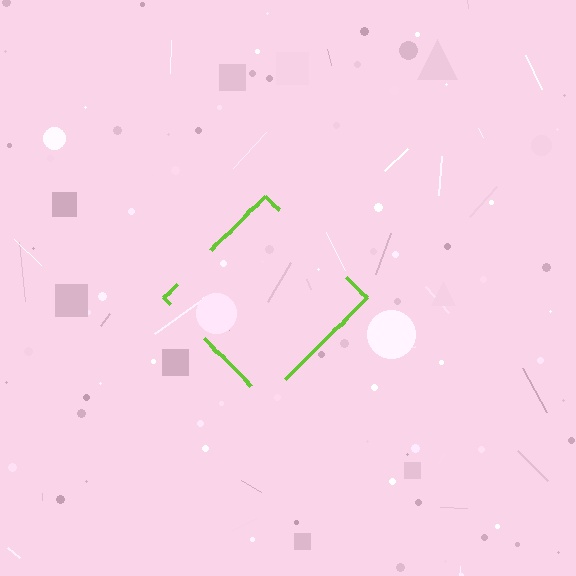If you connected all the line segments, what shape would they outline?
They would outline a diamond.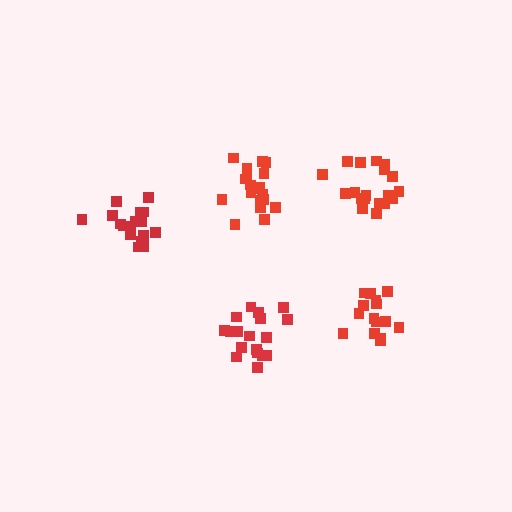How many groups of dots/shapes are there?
There are 5 groups.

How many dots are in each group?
Group 1: 19 dots, Group 2: 18 dots, Group 3: 20 dots, Group 4: 15 dots, Group 5: 17 dots (89 total).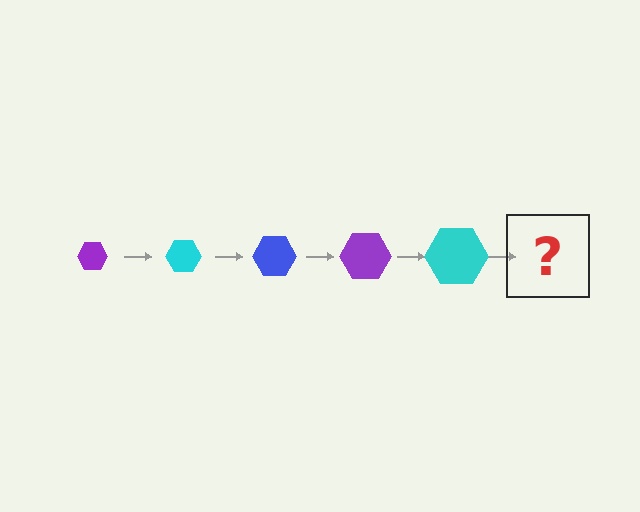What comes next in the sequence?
The next element should be a blue hexagon, larger than the previous one.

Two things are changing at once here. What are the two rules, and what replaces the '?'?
The two rules are that the hexagon grows larger each step and the color cycles through purple, cyan, and blue. The '?' should be a blue hexagon, larger than the previous one.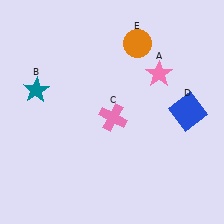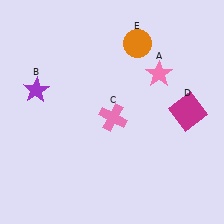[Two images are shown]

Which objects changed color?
B changed from teal to purple. D changed from blue to magenta.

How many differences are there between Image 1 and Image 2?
There are 2 differences between the two images.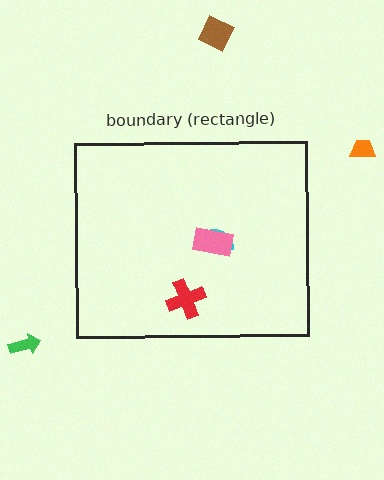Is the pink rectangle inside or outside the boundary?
Inside.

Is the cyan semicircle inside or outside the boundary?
Inside.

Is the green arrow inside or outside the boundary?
Outside.